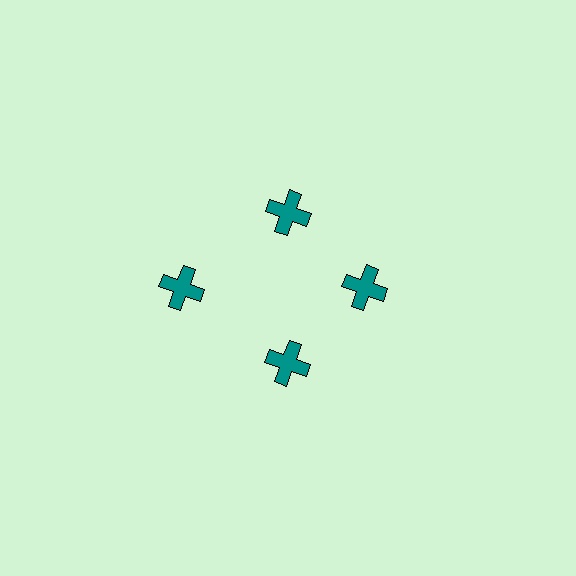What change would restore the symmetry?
The symmetry would be restored by moving it inward, back onto the ring so that all 4 crosses sit at equal angles and equal distance from the center.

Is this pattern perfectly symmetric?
No. The 4 teal crosses are arranged in a ring, but one element near the 9 o'clock position is pushed outward from the center, breaking the 4-fold rotational symmetry.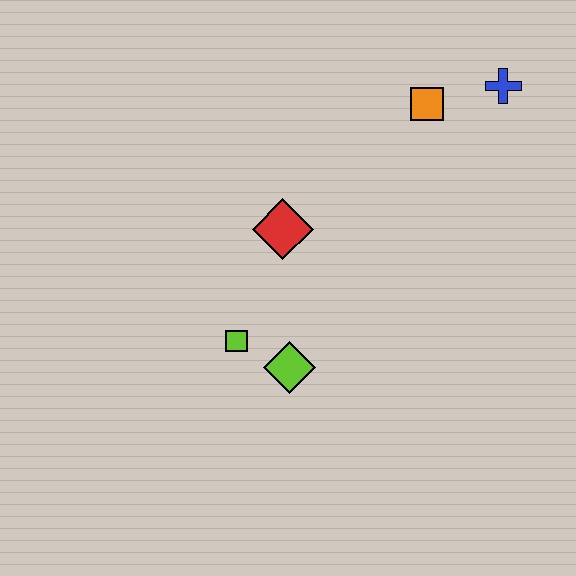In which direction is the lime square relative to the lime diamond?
The lime square is to the left of the lime diamond.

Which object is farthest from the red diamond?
The blue cross is farthest from the red diamond.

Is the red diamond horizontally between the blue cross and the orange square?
No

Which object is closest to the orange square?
The blue cross is closest to the orange square.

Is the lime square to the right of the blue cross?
No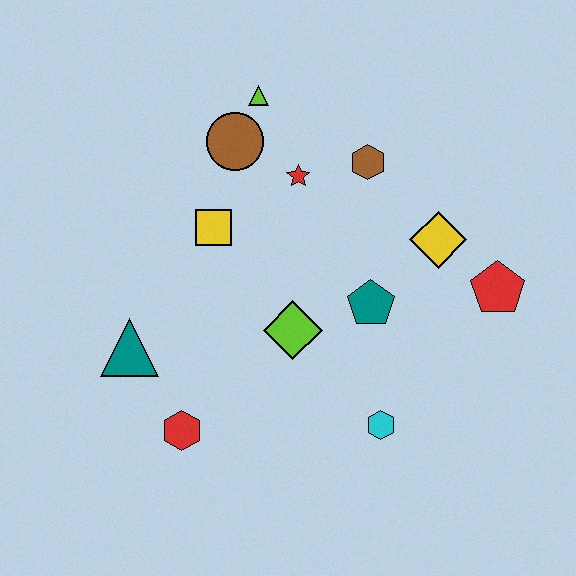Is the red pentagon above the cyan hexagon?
Yes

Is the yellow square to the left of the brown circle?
Yes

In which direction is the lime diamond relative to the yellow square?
The lime diamond is below the yellow square.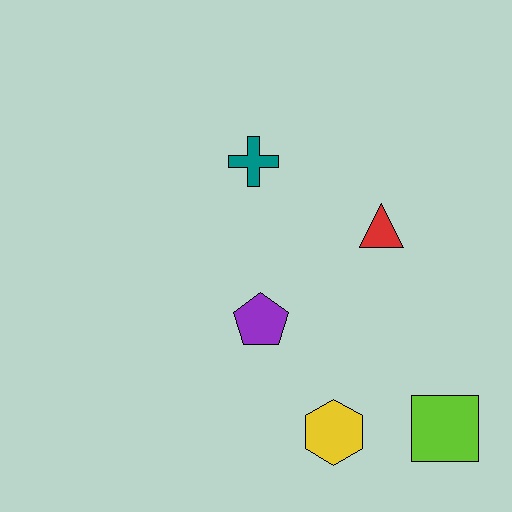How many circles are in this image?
There are no circles.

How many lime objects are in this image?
There is 1 lime object.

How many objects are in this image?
There are 5 objects.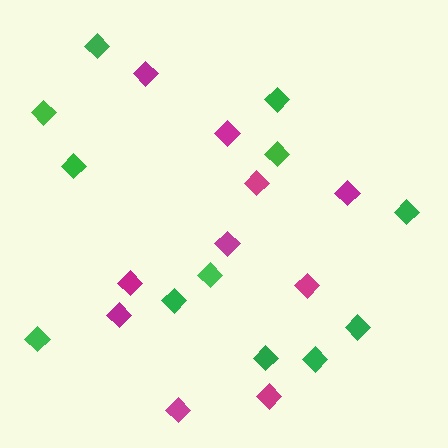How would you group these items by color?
There are 2 groups: one group of magenta diamonds (10) and one group of green diamonds (12).